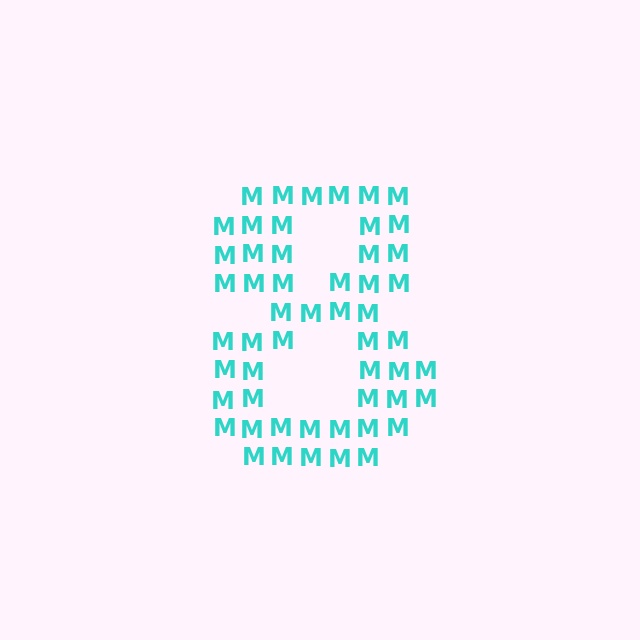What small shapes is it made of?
It is made of small letter M's.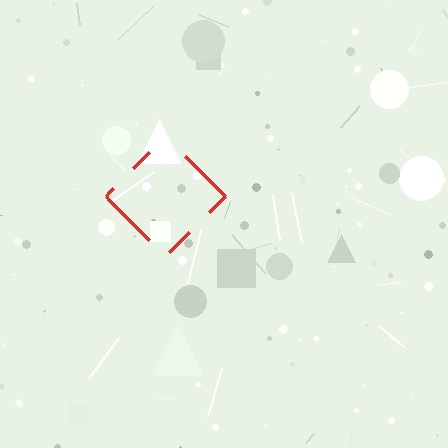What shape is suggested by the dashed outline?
The dashed outline suggests a diamond.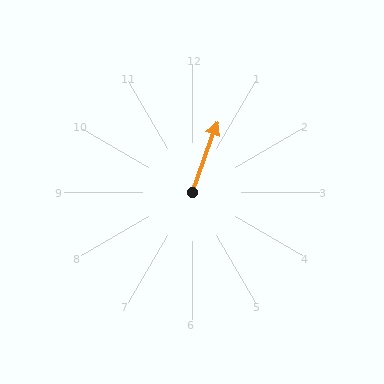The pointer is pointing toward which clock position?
Roughly 1 o'clock.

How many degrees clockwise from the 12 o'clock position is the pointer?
Approximately 20 degrees.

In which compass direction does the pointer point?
North.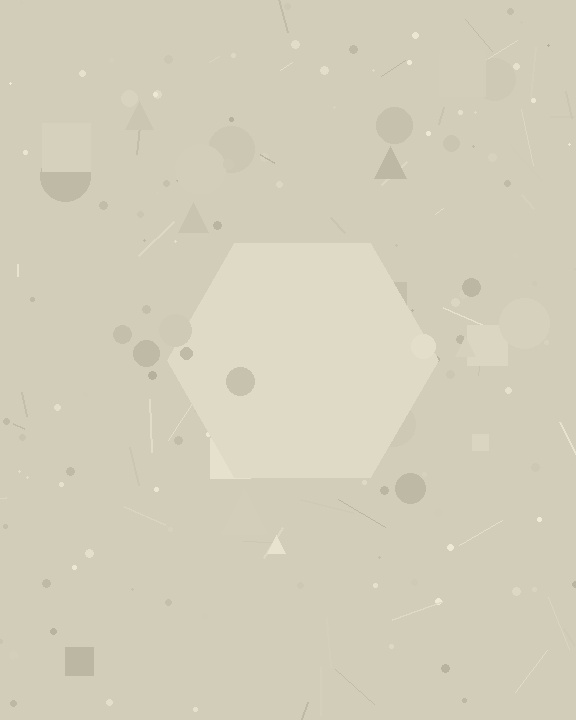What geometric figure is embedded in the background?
A hexagon is embedded in the background.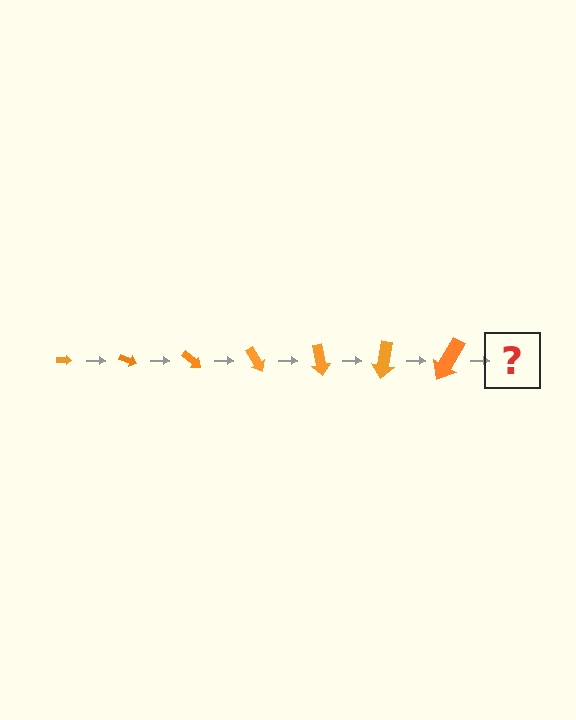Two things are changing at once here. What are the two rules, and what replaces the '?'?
The two rules are that the arrow grows larger each step and it rotates 20 degrees each step. The '?' should be an arrow, larger than the previous one and rotated 140 degrees from the start.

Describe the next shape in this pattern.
It should be an arrow, larger than the previous one and rotated 140 degrees from the start.